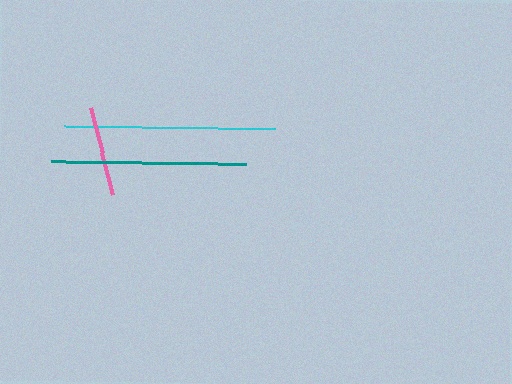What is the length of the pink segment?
The pink segment is approximately 90 pixels long.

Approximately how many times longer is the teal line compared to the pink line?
The teal line is approximately 2.2 times the length of the pink line.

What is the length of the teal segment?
The teal segment is approximately 195 pixels long.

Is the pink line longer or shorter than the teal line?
The teal line is longer than the pink line.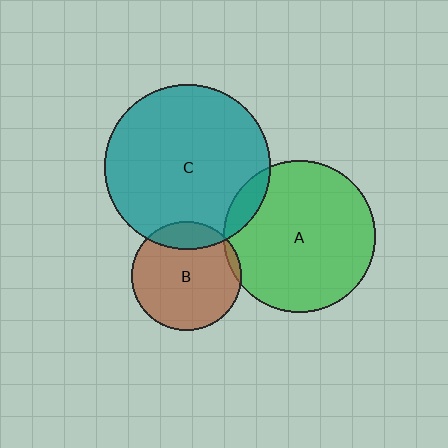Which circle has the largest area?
Circle C (teal).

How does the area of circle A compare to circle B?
Approximately 1.9 times.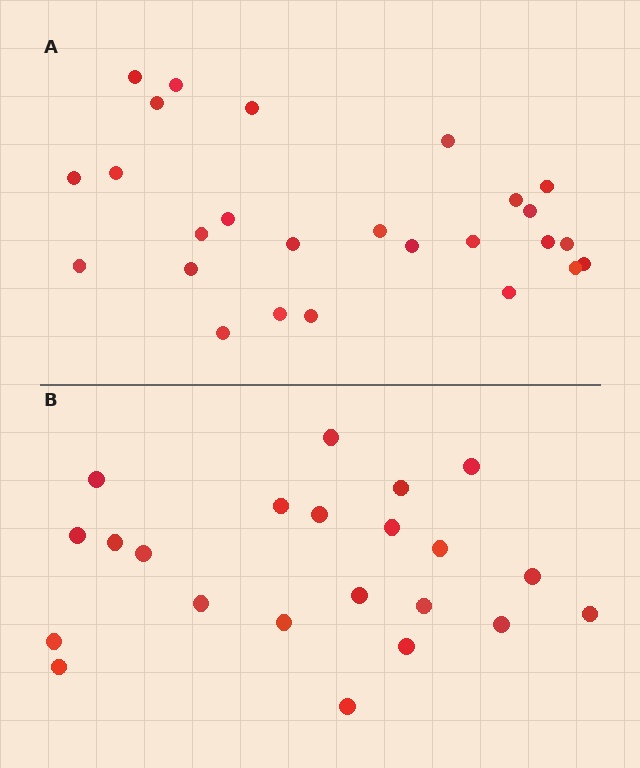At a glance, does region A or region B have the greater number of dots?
Region A (the top region) has more dots.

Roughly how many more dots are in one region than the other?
Region A has about 4 more dots than region B.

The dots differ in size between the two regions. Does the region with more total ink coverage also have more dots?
No. Region B has more total ink coverage because its dots are larger, but region A actually contains more individual dots. Total area can be misleading — the number of items is what matters here.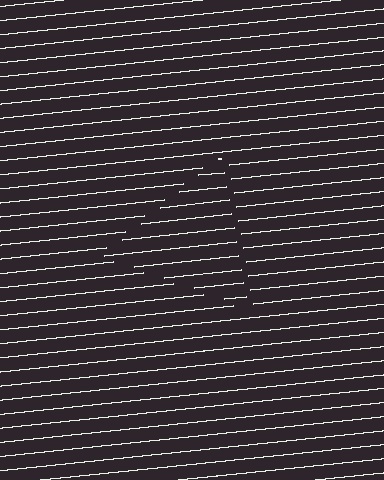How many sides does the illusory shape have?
3 sides — the line-ends trace a triangle.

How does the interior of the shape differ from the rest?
The interior of the shape contains the same grating, shifted by half a period — the contour is defined by the phase discontinuity where line-ends from the inner and outer gratings abut.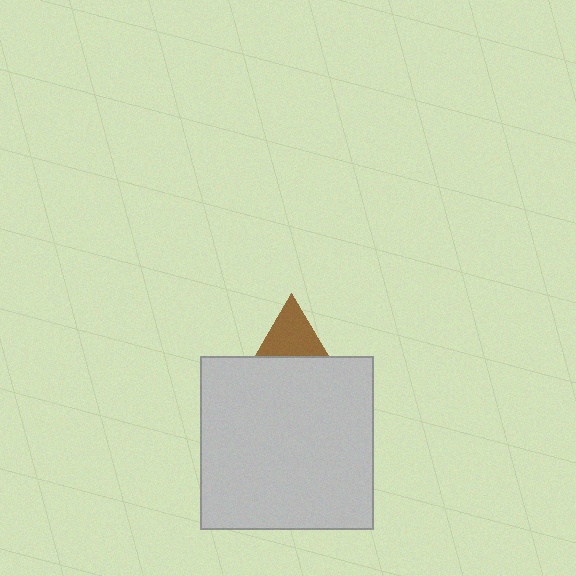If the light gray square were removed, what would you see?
You would see the complete brown triangle.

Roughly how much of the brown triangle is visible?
About half of it is visible (roughly 58%).